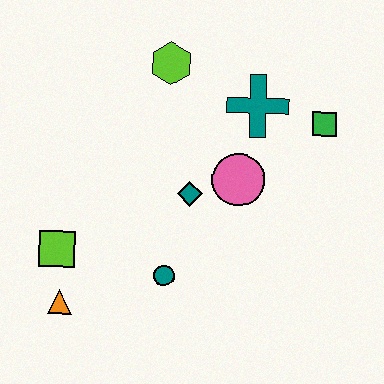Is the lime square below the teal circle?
No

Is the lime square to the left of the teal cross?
Yes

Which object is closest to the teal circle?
The teal diamond is closest to the teal circle.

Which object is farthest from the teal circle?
The green square is farthest from the teal circle.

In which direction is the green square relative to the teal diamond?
The green square is to the right of the teal diamond.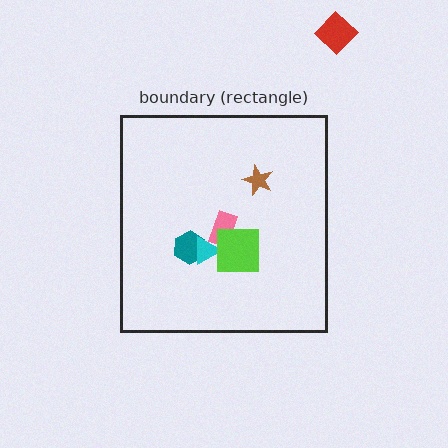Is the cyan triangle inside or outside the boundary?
Inside.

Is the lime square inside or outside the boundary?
Inside.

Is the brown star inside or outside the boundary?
Inside.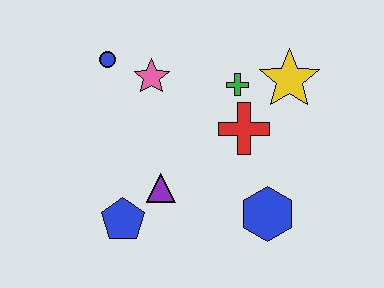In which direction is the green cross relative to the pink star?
The green cross is to the right of the pink star.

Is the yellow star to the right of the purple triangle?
Yes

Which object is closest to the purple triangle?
The blue pentagon is closest to the purple triangle.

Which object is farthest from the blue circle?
The blue hexagon is farthest from the blue circle.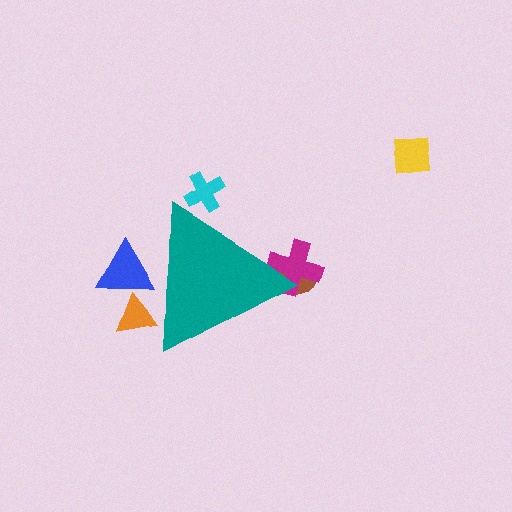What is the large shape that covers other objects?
A teal triangle.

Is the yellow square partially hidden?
No, the yellow square is fully visible.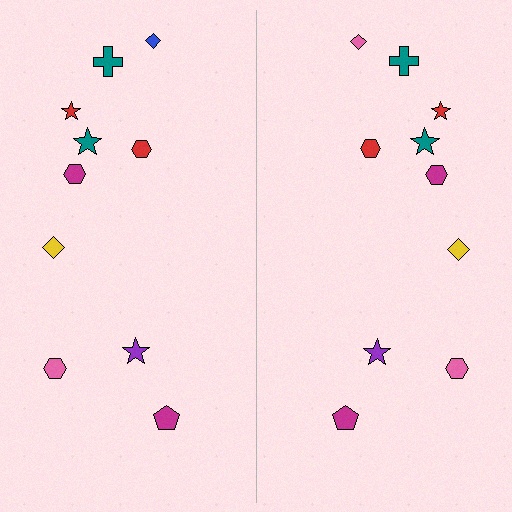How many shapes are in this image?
There are 20 shapes in this image.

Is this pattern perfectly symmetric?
No, the pattern is not perfectly symmetric. The pink diamond on the right side breaks the symmetry — its mirror counterpart is blue.